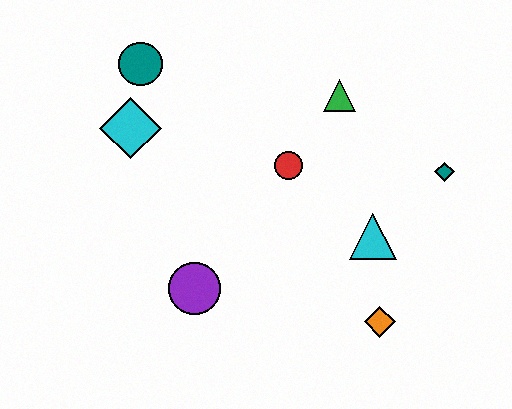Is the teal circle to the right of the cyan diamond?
Yes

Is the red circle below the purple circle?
No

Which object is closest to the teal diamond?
The cyan triangle is closest to the teal diamond.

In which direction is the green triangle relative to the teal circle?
The green triangle is to the right of the teal circle.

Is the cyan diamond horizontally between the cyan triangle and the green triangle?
No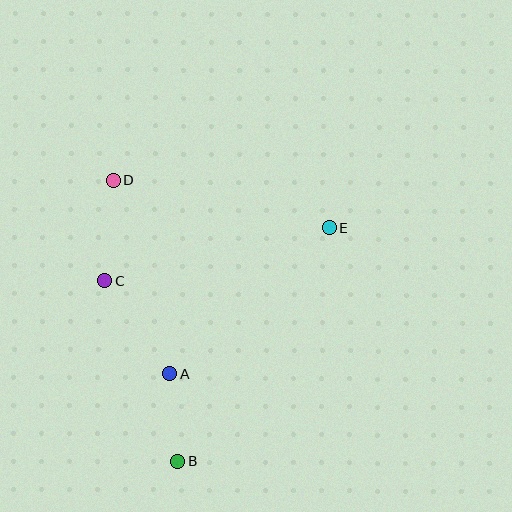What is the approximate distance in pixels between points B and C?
The distance between B and C is approximately 194 pixels.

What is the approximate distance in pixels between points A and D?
The distance between A and D is approximately 201 pixels.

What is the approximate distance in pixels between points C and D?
The distance between C and D is approximately 101 pixels.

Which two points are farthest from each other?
Points B and D are farthest from each other.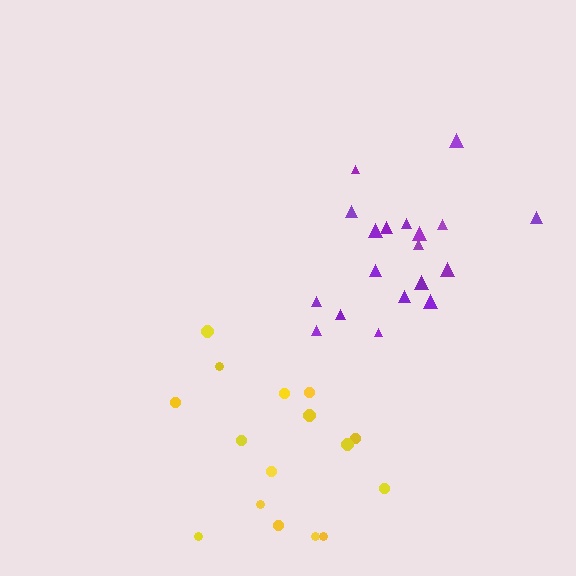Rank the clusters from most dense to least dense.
purple, yellow.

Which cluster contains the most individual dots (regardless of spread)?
Purple (19).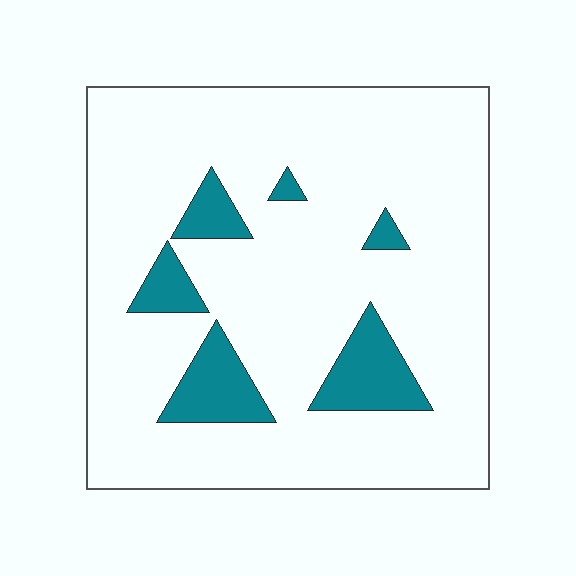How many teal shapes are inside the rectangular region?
6.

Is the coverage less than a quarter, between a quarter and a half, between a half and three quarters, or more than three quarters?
Less than a quarter.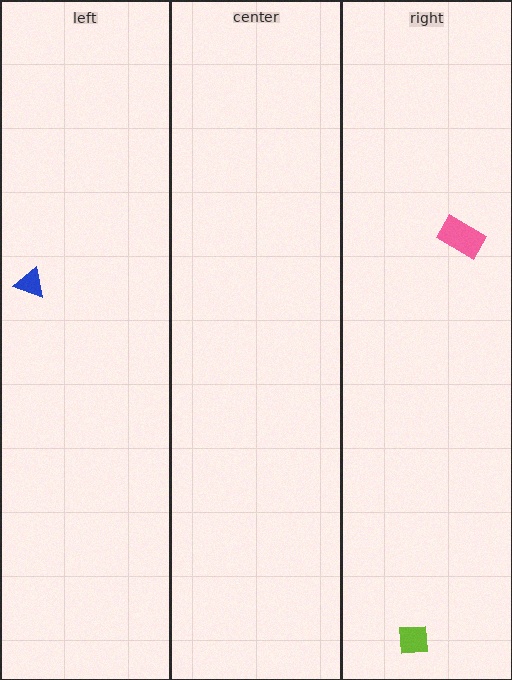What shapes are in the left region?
The blue triangle.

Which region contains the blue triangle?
The left region.